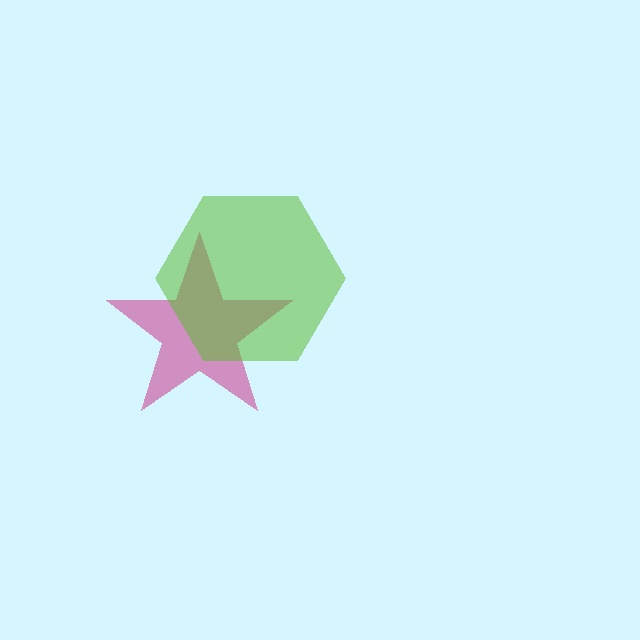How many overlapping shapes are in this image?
There are 2 overlapping shapes in the image.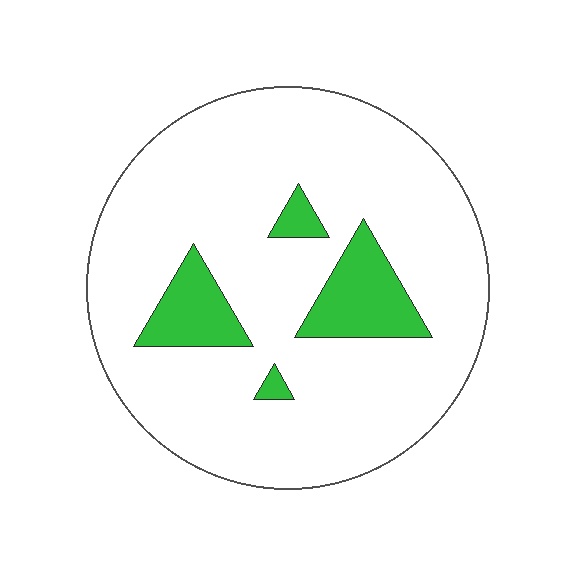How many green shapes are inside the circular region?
4.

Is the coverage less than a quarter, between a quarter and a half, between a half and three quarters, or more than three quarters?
Less than a quarter.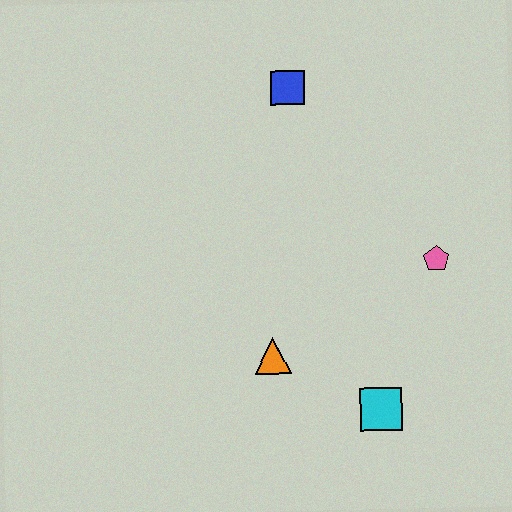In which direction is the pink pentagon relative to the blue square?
The pink pentagon is below the blue square.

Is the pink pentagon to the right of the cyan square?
Yes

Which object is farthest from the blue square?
The cyan square is farthest from the blue square.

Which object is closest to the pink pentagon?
The cyan square is closest to the pink pentagon.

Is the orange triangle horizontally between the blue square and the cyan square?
No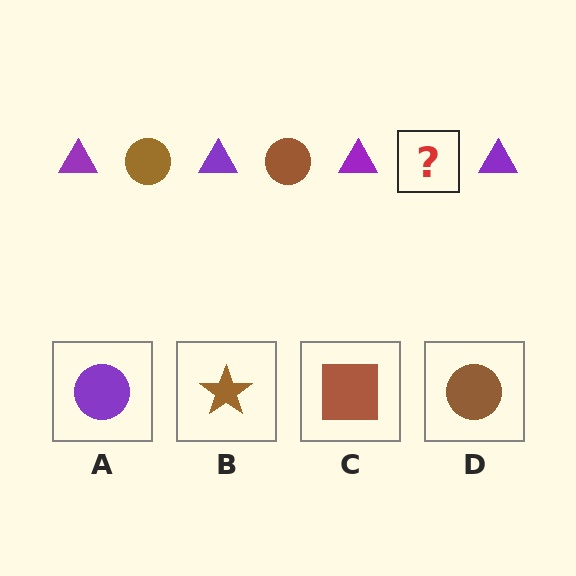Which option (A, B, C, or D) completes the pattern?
D.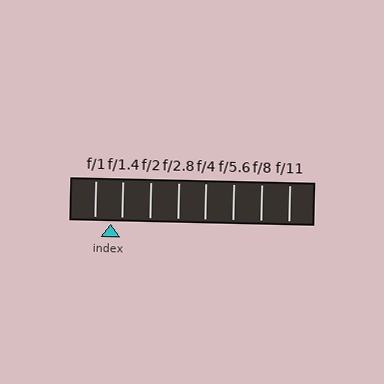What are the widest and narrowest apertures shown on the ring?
The widest aperture shown is f/1 and the narrowest is f/11.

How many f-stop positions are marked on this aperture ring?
There are 8 f-stop positions marked.